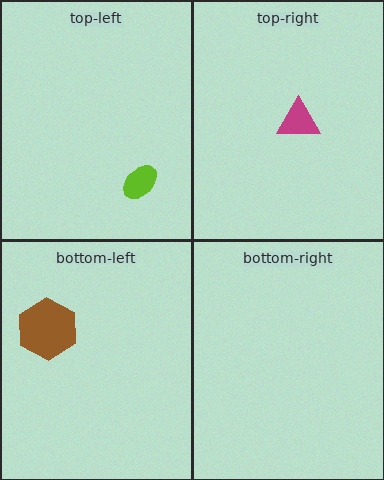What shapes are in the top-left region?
The lime ellipse.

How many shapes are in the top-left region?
1.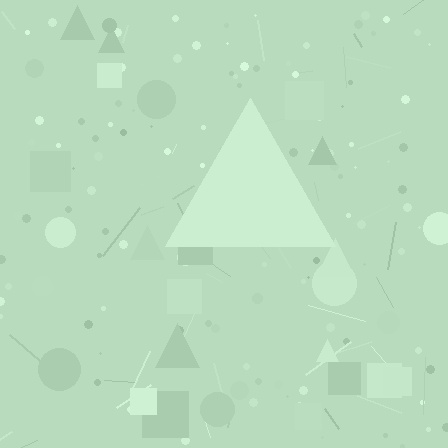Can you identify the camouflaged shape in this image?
The camouflaged shape is a triangle.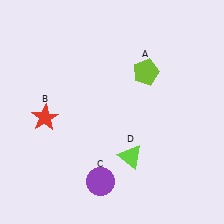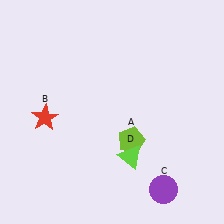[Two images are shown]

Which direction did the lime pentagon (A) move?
The lime pentagon (A) moved down.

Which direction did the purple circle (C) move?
The purple circle (C) moved right.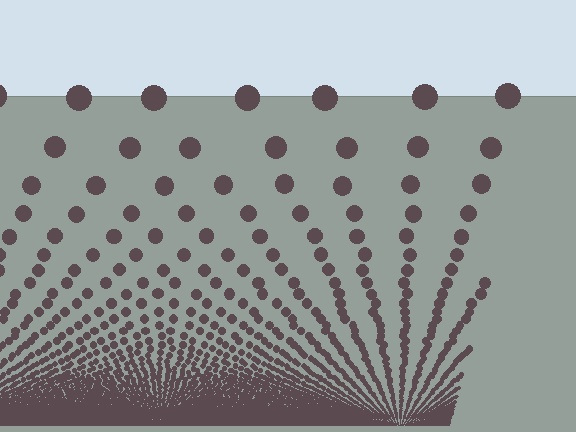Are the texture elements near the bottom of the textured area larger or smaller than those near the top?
Smaller. The gradient is inverted — elements near the bottom are smaller and denser.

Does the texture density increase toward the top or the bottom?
Density increases toward the bottom.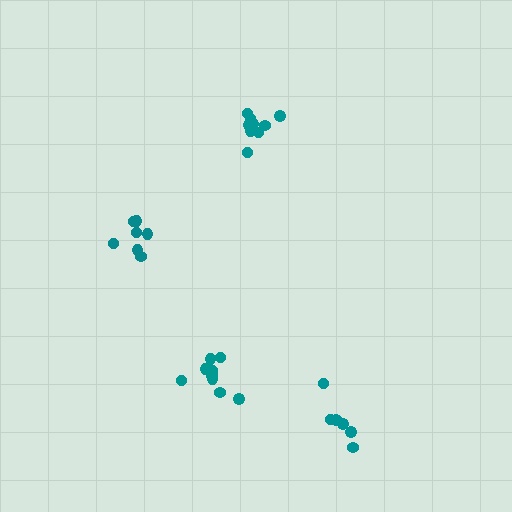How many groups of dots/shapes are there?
There are 4 groups.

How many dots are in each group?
Group 1: 7 dots, Group 2: 7 dots, Group 3: 9 dots, Group 4: 9 dots (32 total).